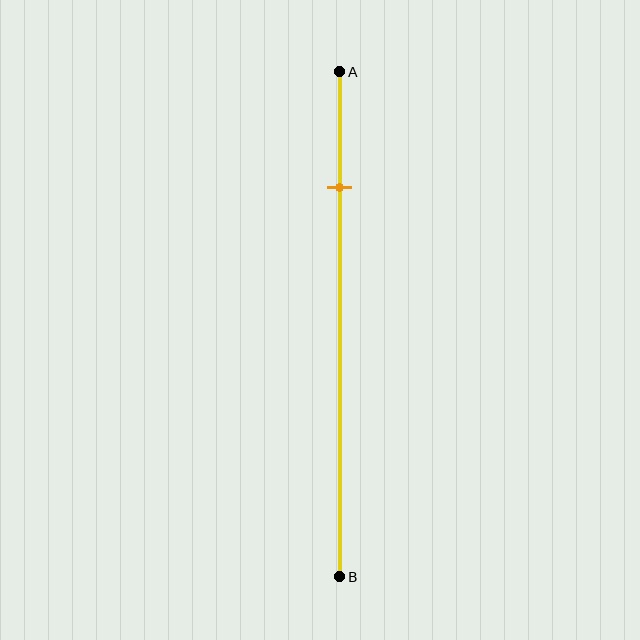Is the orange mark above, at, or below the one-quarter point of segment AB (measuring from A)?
The orange mark is approximately at the one-quarter point of segment AB.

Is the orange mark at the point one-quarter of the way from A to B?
Yes, the mark is approximately at the one-quarter point.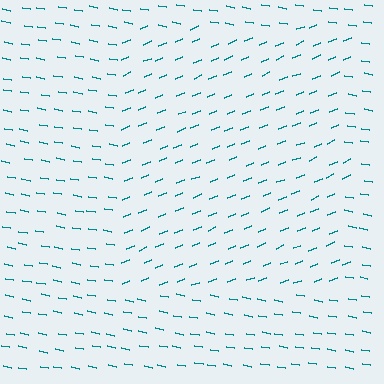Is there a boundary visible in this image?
Yes, there is a texture boundary formed by a change in line orientation.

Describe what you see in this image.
The image is filled with small teal line segments. A rectangle region in the image has lines oriented differently from the surrounding lines, creating a visible texture boundary.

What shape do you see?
I see a rectangle.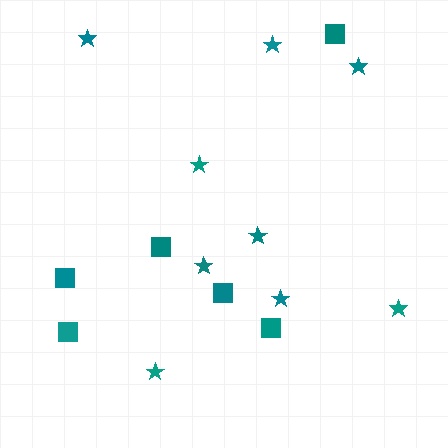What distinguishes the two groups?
There are 2 groups: one group of stars (9) and one group of squares (6).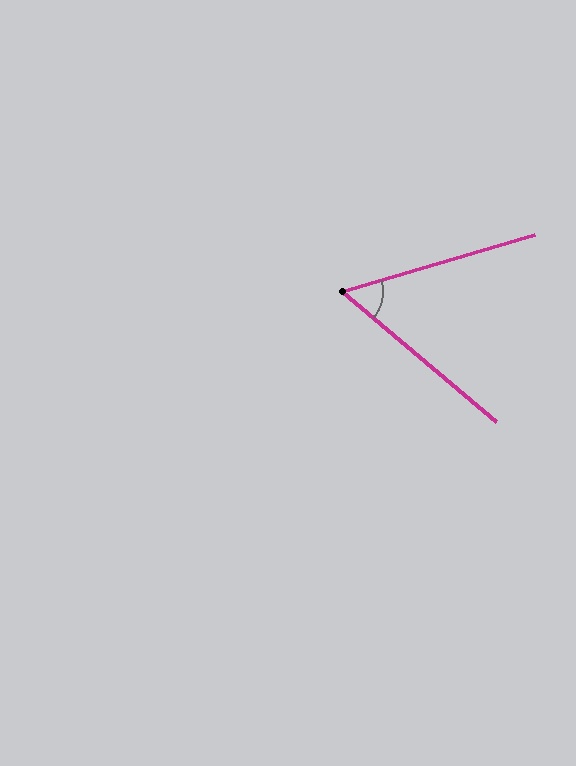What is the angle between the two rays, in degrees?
Approximately 57 degrees.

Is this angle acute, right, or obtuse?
It is acute.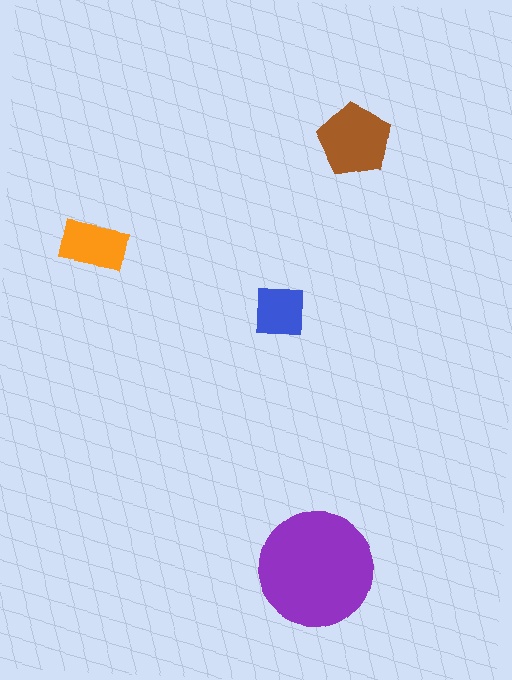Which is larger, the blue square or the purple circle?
The purple circle.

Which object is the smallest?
The blue square.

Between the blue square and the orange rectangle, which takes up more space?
The orange rectangle.